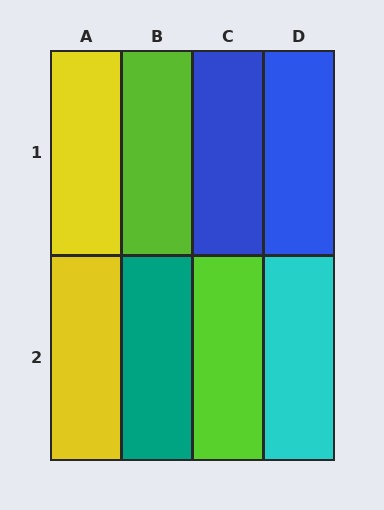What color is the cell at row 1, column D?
Blue.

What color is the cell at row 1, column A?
Yellow.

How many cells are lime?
2 cells are lime.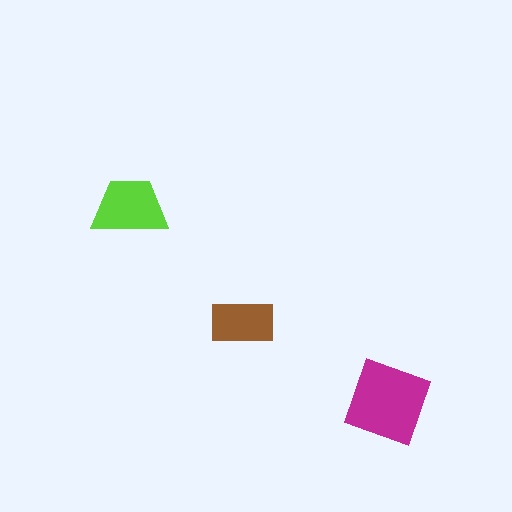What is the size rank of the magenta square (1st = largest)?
1st.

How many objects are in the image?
There are 3 objects in the image.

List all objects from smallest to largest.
The brown rectangle, the lime trapezoid, the magenta square.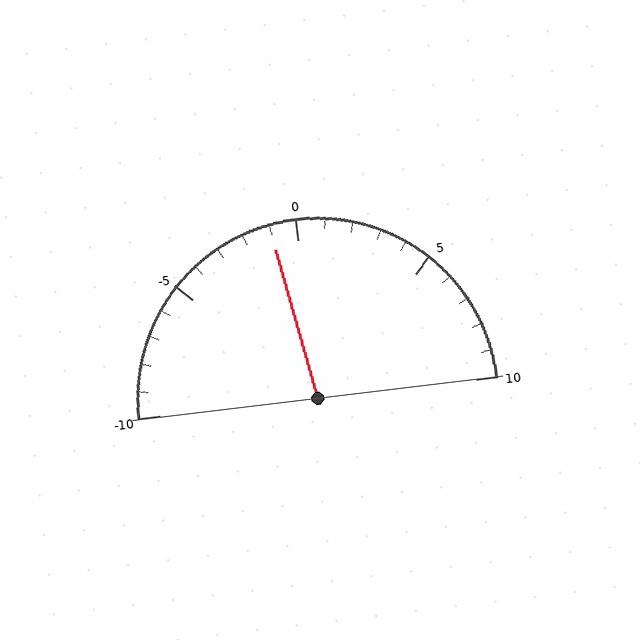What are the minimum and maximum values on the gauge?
The gauge ranges from -10 to 10.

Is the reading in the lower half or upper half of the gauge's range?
The reading is in the lower half of the range (-10 to 10).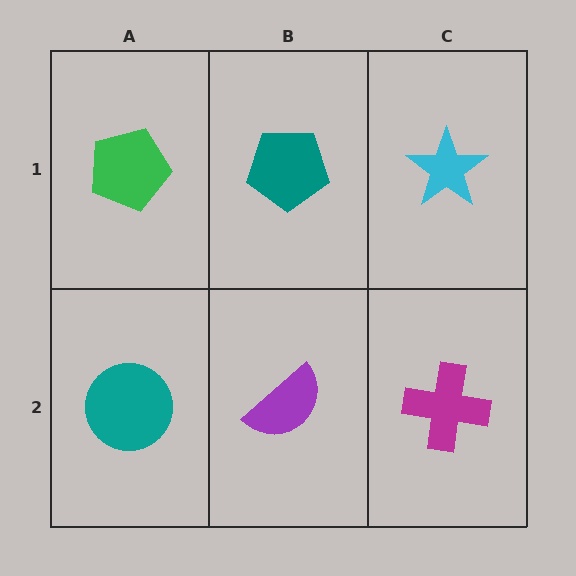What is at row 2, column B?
A purple semicircle.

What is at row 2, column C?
A magenta cross.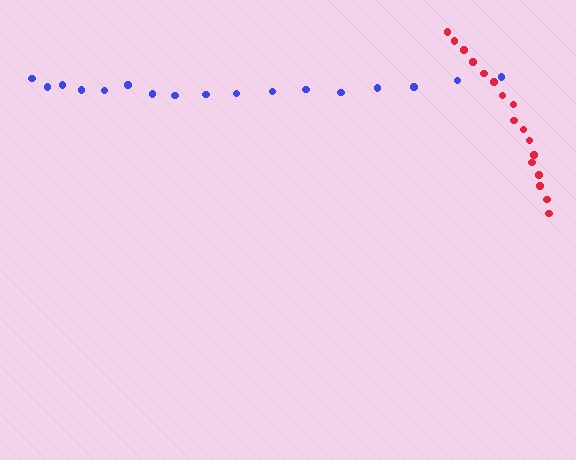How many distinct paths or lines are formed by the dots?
There are 2 distinct paths.